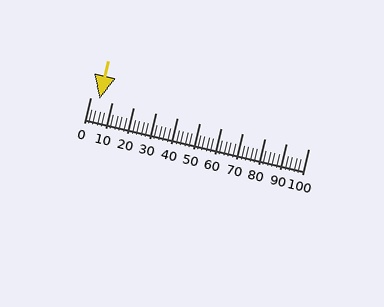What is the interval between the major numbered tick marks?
The major tick marks are spaced 10 units apart.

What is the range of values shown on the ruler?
The ruler shows values from 0 to 100.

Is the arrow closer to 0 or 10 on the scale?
The arrow is closer to 0.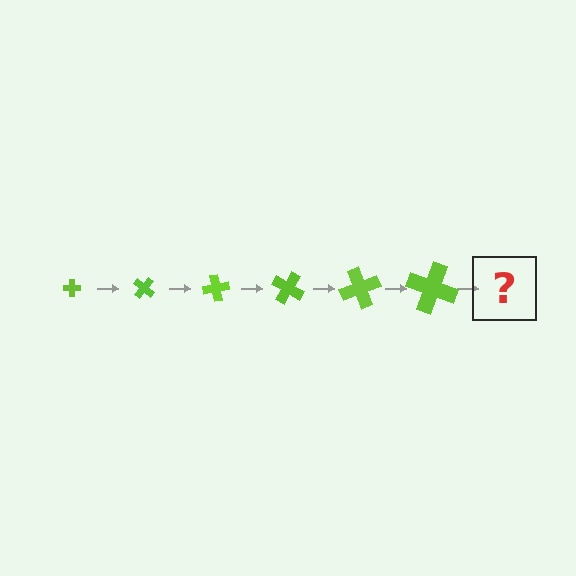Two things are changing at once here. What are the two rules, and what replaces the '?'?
The two rules are that the cross grows larger each step and it rotates 40 degrees each step. The '?' should be a cross, larger than the previous one and rotated 240 degrees from the start.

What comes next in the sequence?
The next element should be a cross, larger than the previous one and rotated 240 degrees from the start.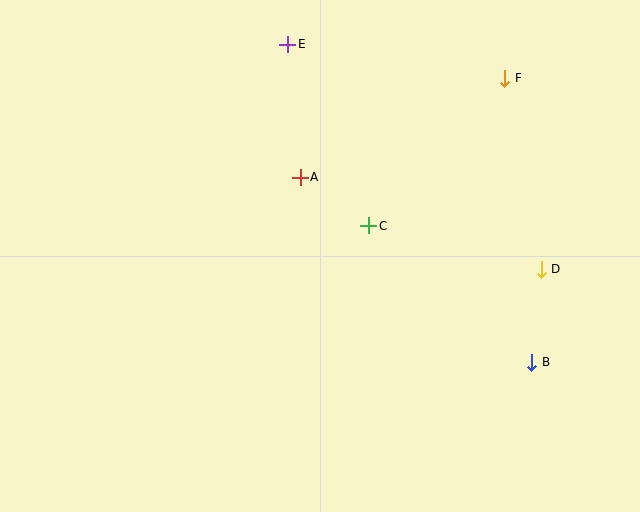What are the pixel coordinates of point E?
Point E is at (288, 44).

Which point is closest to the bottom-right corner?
Point B is closest to the bottom-right corner.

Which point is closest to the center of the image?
Point C at (369, 226) is closest to the center.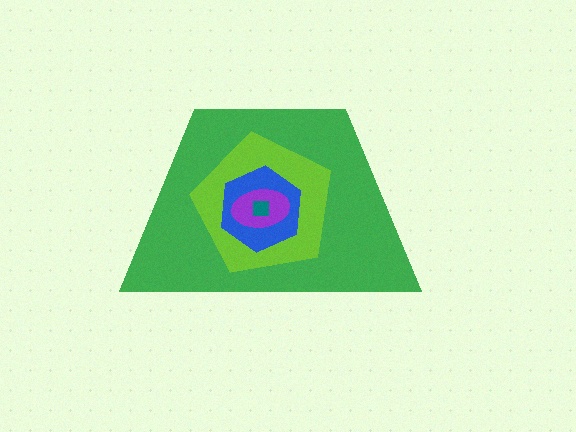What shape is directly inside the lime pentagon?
The blue hexagon.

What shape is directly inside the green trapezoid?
The lime pentagon.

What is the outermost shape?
The green trapezoid.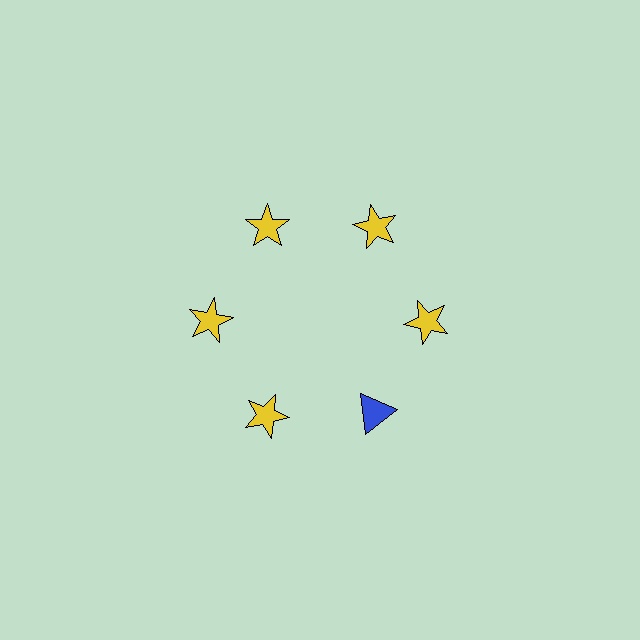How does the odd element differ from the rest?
It differs in both color (blue instead of yellow) and shape (triangle instead of star).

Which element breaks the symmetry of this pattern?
The blue triangle at roughly the 5 o'clock position breaks the symmetry. All other shapes are yellow stars.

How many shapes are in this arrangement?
There are 6 shapes arranged in a ring pattern.